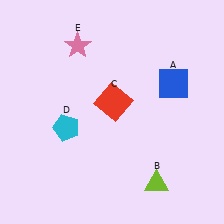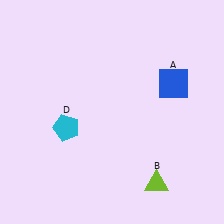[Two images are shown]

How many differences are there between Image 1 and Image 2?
There are 2 differences between the two images.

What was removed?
The red square (C), the pink star (E) were removed in Image 2.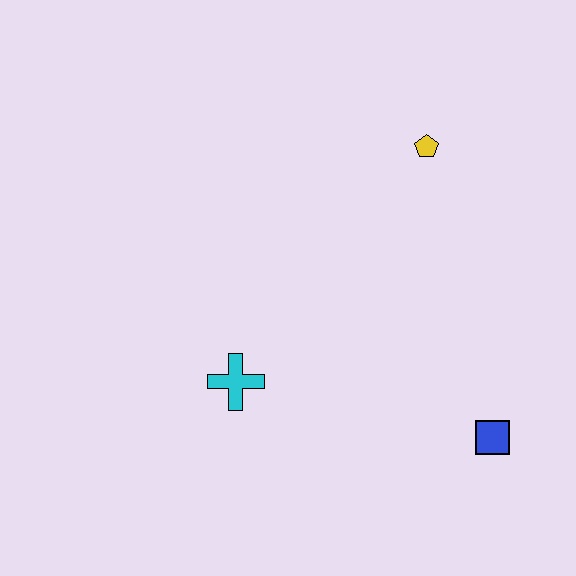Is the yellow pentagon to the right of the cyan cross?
Yes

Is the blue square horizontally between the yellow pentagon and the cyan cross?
No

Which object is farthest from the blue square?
The yellow pentagon is farthest from the blue square.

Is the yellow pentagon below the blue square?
No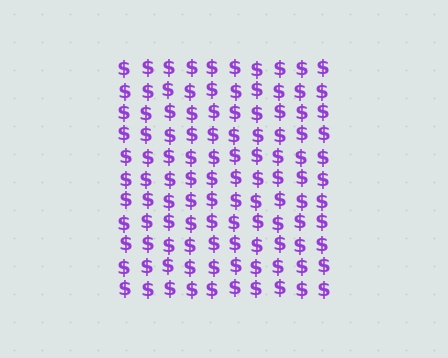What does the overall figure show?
The overall figure shows a square.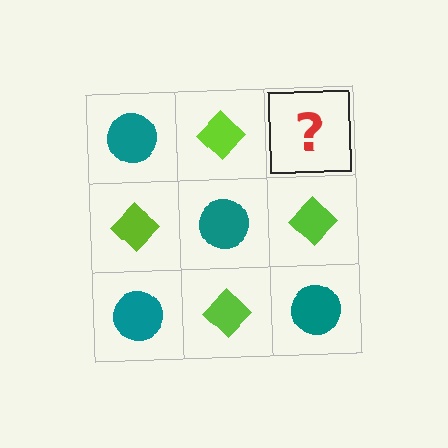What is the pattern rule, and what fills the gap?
The rule is that it alternates teal circle and lime diamond in a checkerboard pattern. The gap should be filled with a teal circle.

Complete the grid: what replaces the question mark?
The question mark should be replaced with a teal circle.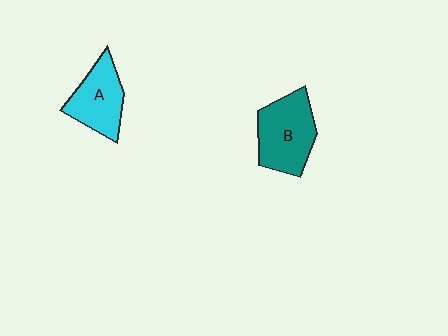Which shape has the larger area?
Shape B (teal).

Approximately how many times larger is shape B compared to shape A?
Approximately 1.3 times.